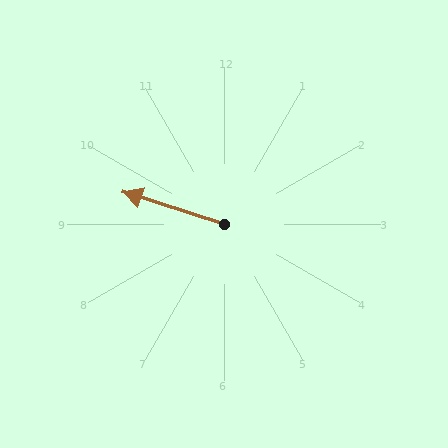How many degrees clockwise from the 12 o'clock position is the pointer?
Approximately 288 degrees.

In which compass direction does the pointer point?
West.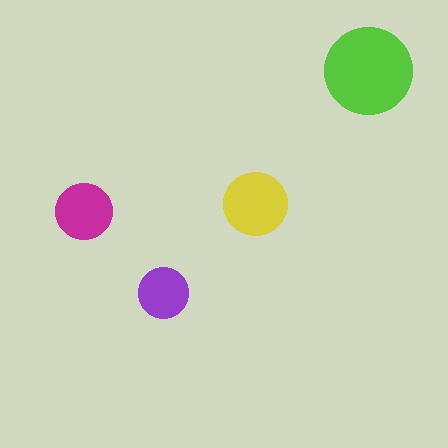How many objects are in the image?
There are 4 objects in the image.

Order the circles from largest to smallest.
the lime one, the yellow one, the magenta one, the purple one.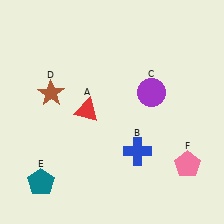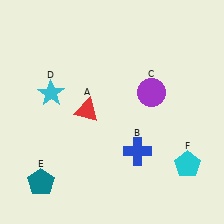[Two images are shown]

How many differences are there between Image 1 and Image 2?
There are 2 differences between the two images.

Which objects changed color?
D changed from brown to cyan. F changed from pink to cyan.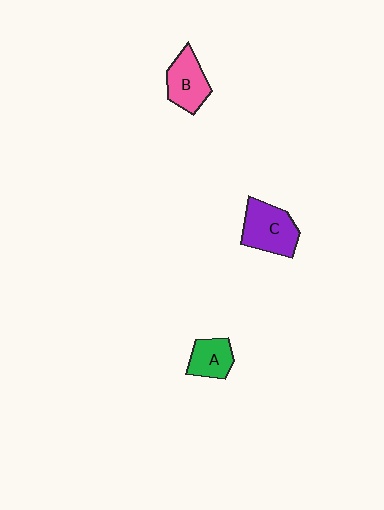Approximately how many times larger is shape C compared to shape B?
Approximately 1.2 times.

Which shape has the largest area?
Shape C (purple).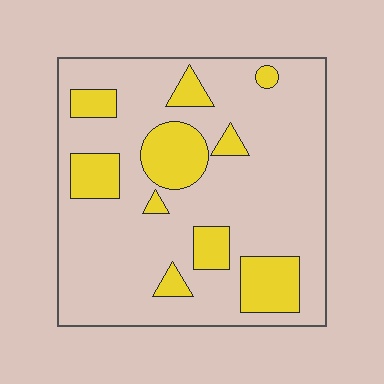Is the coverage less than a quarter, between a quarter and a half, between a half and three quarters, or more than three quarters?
Less than a quarter.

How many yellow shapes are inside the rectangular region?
10.